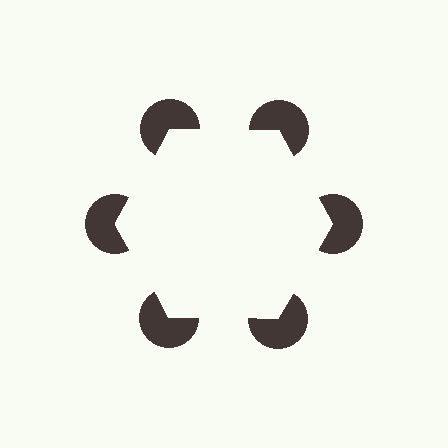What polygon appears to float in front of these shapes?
An illusory hexagon — its edges are inferred from the aligned wedge cuts in the pac-man discs, not physically drawn.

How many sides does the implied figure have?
6 sides.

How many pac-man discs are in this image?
There are 6 — one at each vertex of the illusory hexagon.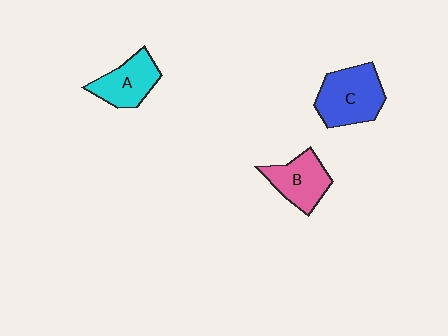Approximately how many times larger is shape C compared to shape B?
Approximately 1.3 times.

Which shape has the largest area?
Shape C (blue).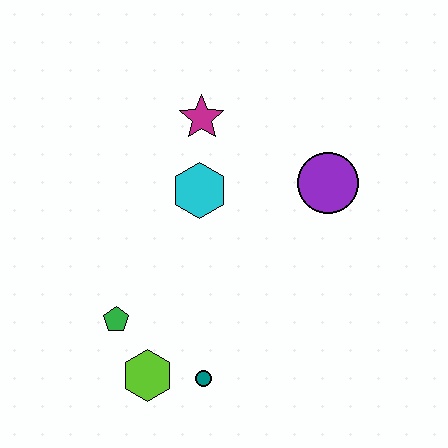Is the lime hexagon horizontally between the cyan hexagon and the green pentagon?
Yes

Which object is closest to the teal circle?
The lime hexagon is closest to the teal circle.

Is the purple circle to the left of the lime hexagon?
No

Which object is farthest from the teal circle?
The magenta star is farthest from the teal circle.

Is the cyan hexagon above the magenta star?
No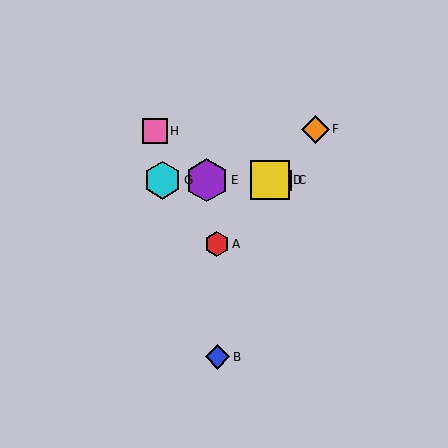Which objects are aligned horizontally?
Objects C, D, E, G are aligned horizontally.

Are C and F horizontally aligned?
No, C is at y≈180 and F is at y≈129.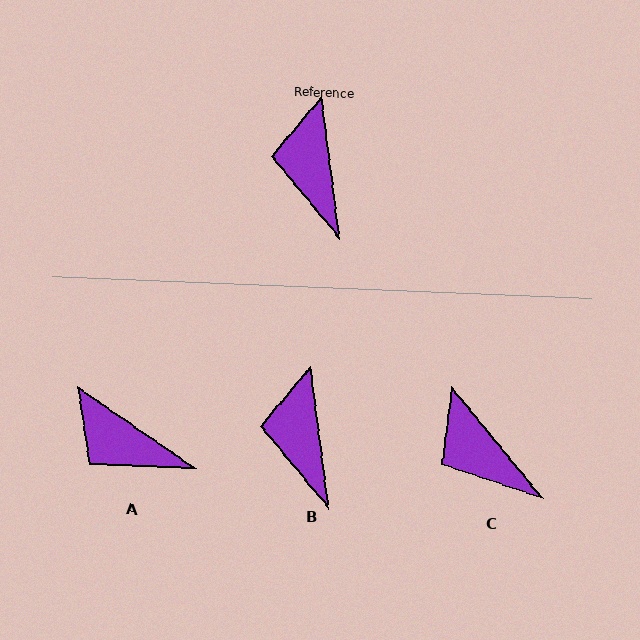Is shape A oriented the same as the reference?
No, it is off by about 48 degrees.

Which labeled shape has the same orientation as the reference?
B.